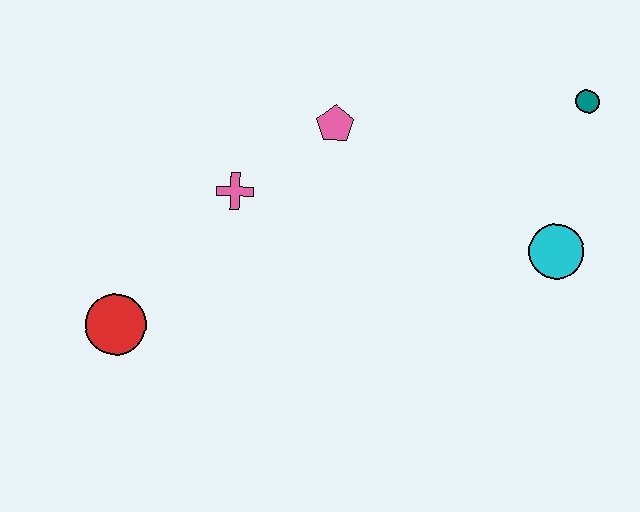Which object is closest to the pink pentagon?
The pink cross is closest to the pink pentagon.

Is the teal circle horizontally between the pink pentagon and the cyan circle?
No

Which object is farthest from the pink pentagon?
The red circle is farthest from the pink pentagon.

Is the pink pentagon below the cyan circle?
No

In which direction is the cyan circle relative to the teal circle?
The cyan circle is below the teal circle.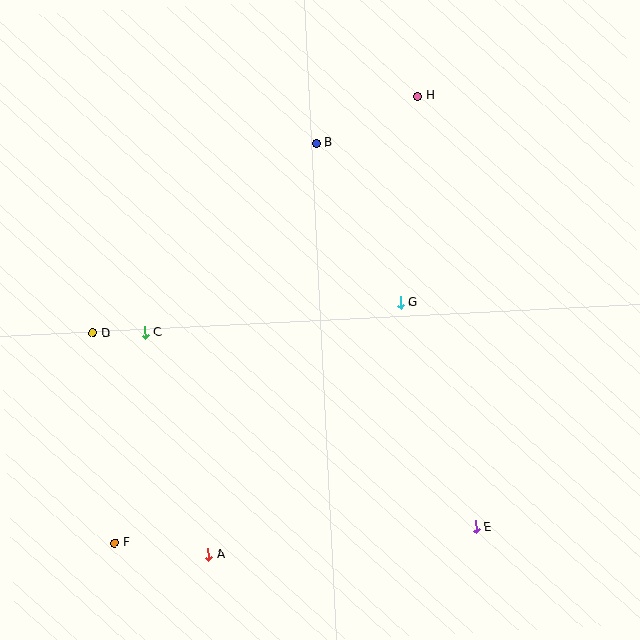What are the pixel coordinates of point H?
Point H is at (418, 96).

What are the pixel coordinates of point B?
Point B is at (316, 143).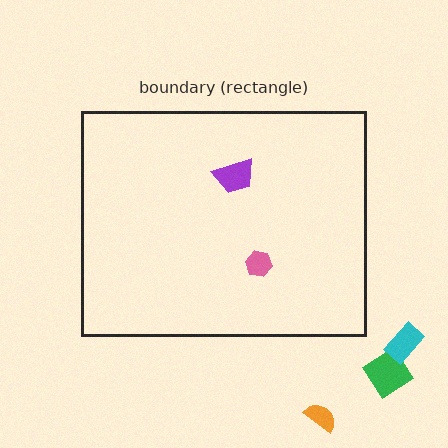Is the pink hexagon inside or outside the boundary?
Inside.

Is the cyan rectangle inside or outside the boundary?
Outside.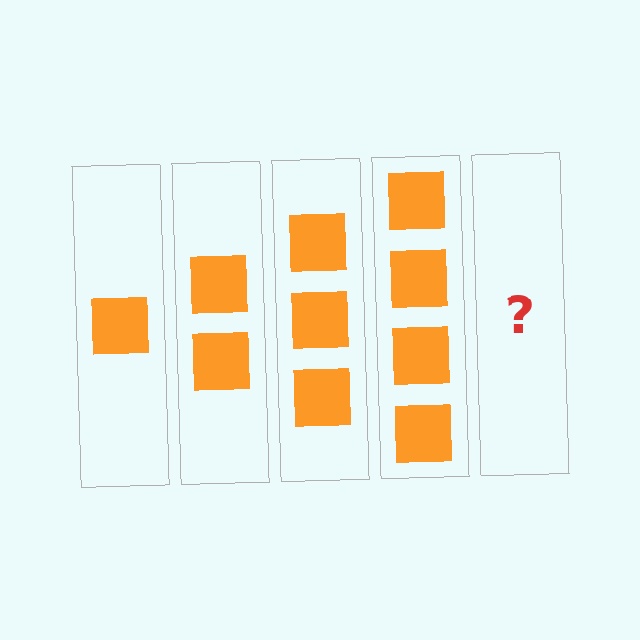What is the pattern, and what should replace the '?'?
The pattern is that each step adds one more square. The '?' should be 5 squares.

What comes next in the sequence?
The next element should be 5 squares.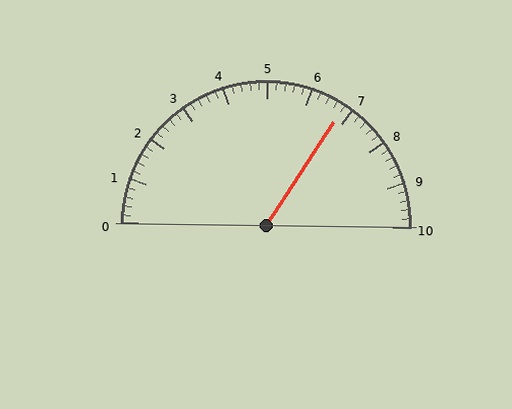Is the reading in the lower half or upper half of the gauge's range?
The reading is in the upper half of the range (0 to 10).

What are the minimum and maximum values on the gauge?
The gauge ranges from 0 to 10.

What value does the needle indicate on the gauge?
The needle indicates approximately 6.8.